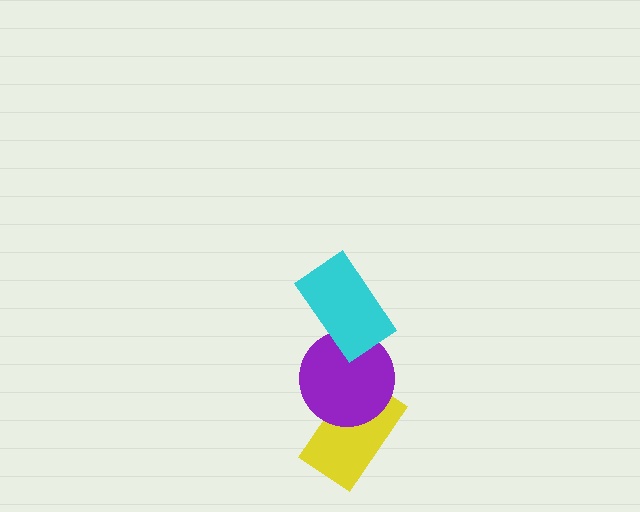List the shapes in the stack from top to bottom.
From top to bottom: the cyan rectangle, the purple circle, the yellow rectangle.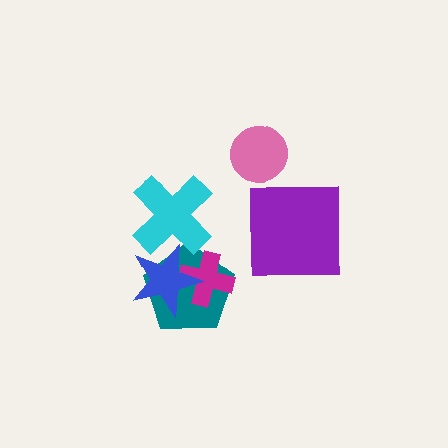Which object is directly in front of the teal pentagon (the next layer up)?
The magenta cross is directly in front of the teal pentagon.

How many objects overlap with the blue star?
3 objects overlap with the blue star.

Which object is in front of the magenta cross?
The blue star is in front of the magenta cross.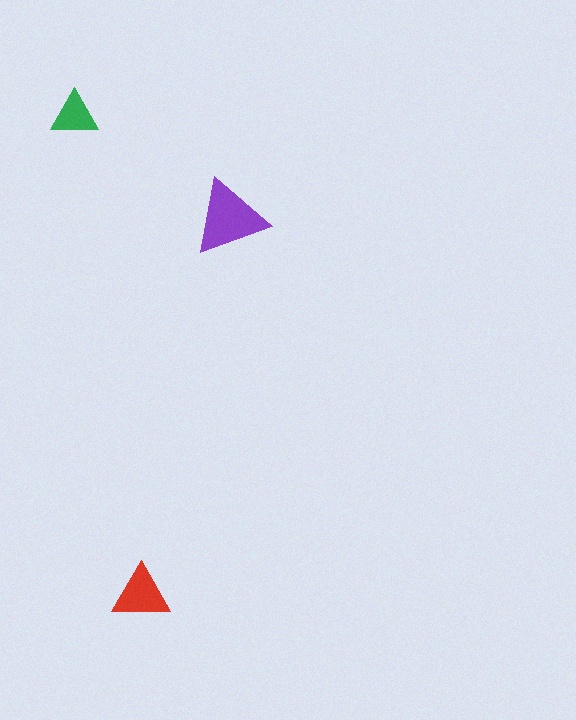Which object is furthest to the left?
The green triangle is leftmost.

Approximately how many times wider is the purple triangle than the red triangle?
About 1.5 times wider.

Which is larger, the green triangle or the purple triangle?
The purple one.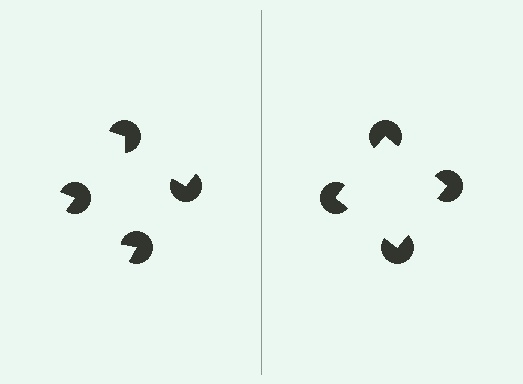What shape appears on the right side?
An illusory square.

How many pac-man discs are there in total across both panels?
8 — 4 on each side.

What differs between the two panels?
The pac-man discs are positioned identically on both sides; only the wedge orientations differ. On the right they align to a square; on the left they are misaligned.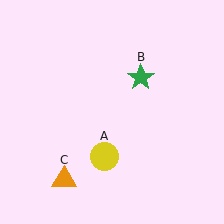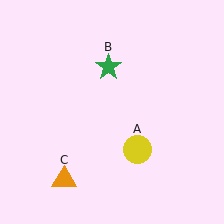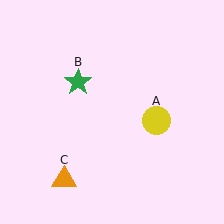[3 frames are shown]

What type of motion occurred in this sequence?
The yellow circle (object A), green star (object B) rotated counterclockwise around the center of the scene.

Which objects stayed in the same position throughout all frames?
Orange triangle (object C) remained stationary.